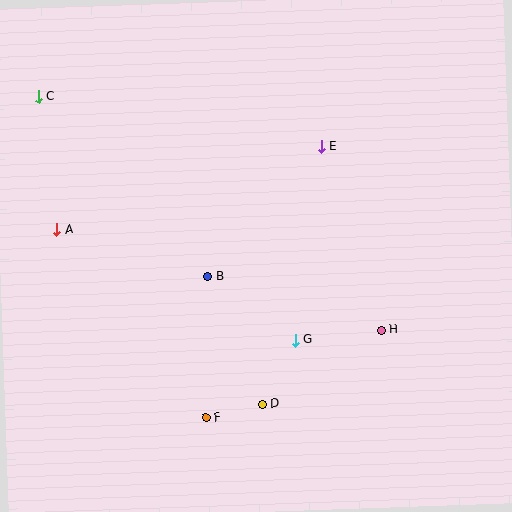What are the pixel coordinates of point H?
Point H is at (381, 330).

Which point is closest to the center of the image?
Point B at (207, 277) is closest to the center.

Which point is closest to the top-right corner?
Point E is closest to the top-right corner.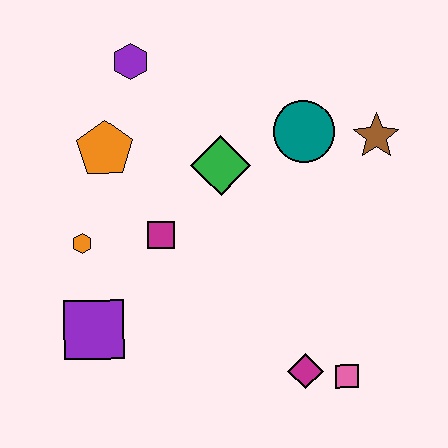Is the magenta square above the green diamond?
No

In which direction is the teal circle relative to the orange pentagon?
The teal circle is to the right of the orange pentagon.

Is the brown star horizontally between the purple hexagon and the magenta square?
No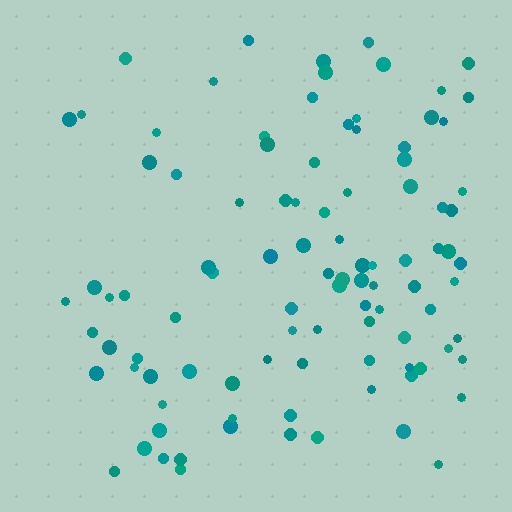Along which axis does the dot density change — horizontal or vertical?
Horizontal.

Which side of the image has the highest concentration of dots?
The right.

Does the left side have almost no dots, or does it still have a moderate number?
Still a moderate number, just noticeably fewer than the right.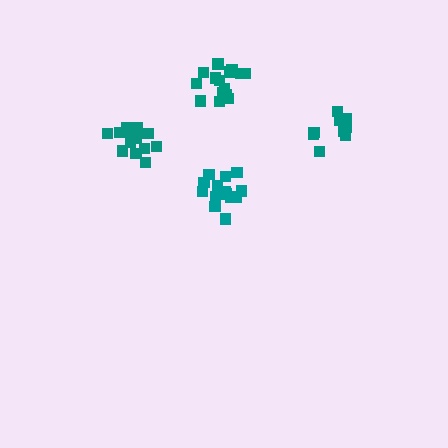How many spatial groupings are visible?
There are 4 spatial groupings.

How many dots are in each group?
Group 1: 15 dots, Group 2: 14 dots, Group 3: 9 dots, Group 4: 15 dots (53 total).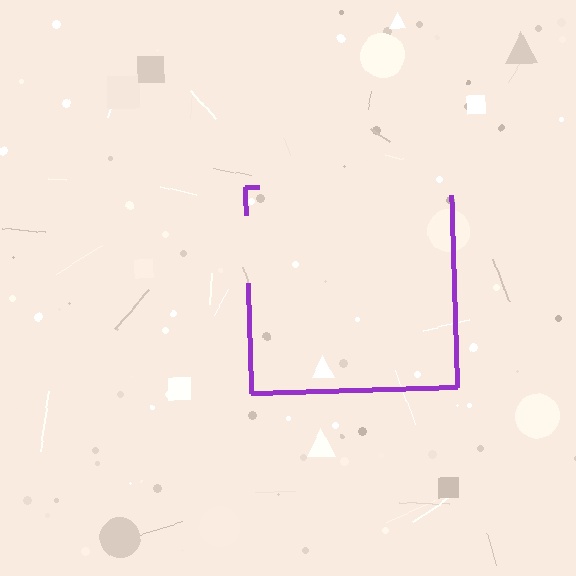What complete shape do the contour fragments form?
The contour fragments form a square.